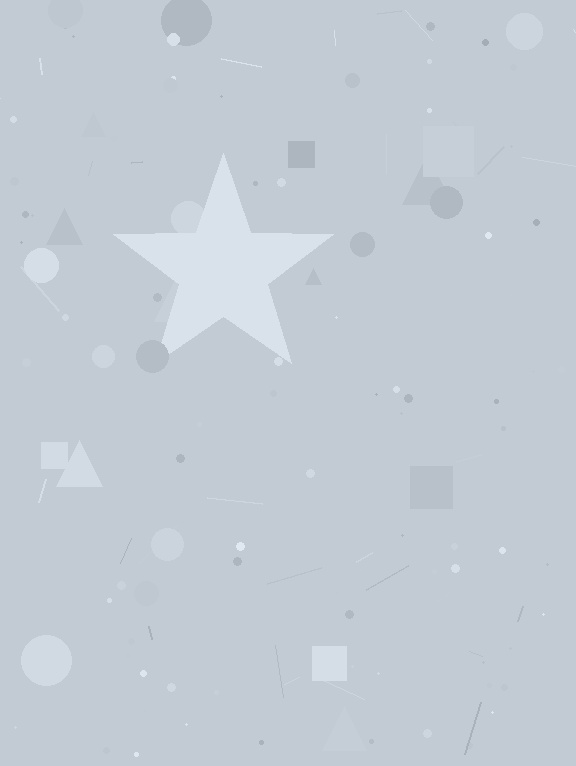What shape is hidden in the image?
A star is hidden in the image.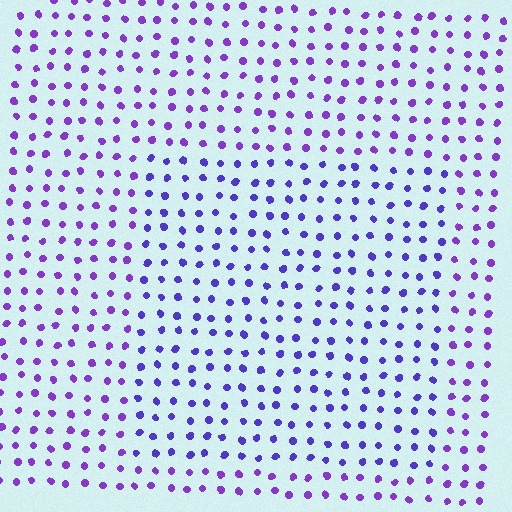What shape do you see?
I see a rectangle.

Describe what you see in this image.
The image is filled with small purple elements in a uniform arrangement. A rectangle-shaped region is visible where the elements are tinted to a slightly different hue, forming a subtle color boundary.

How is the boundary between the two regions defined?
The boundary is defined purely by a slight shift in hue (about 24 degrees). Spacing, size, and orientation are identical on both sides.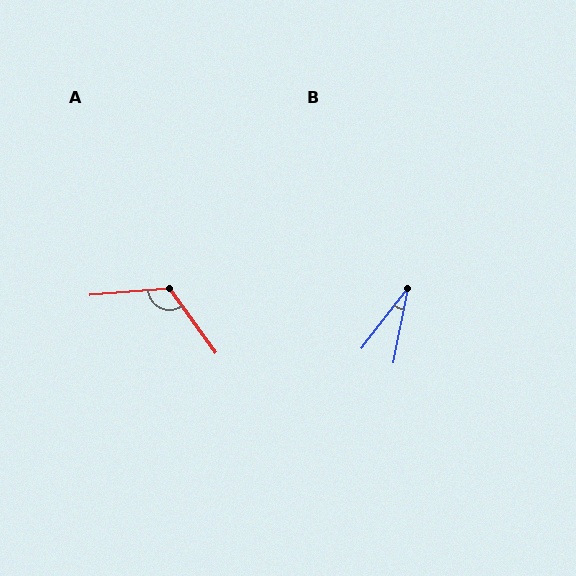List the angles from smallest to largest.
B (27°), A (121°).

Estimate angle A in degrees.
Approximately 121 degrees.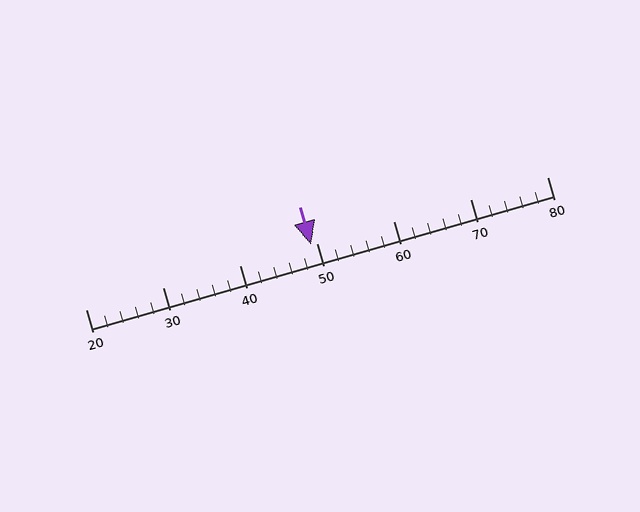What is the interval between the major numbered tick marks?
The major tick marks are spaced 10 units apart.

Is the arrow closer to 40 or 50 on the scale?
The arrow is closer to 50.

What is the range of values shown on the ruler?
The ruler shows values from 20 to 80.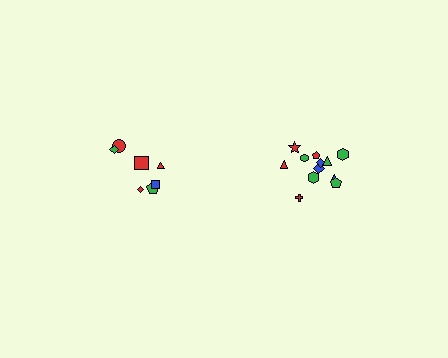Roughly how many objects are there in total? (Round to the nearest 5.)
Roughly 20 objects in total.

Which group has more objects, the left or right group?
The right group.